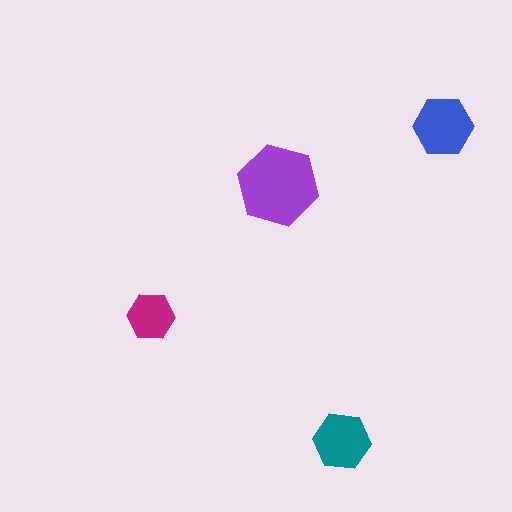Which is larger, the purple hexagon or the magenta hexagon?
The purple one.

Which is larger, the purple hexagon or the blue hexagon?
The purple one.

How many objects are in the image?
There are 4 objects in the image.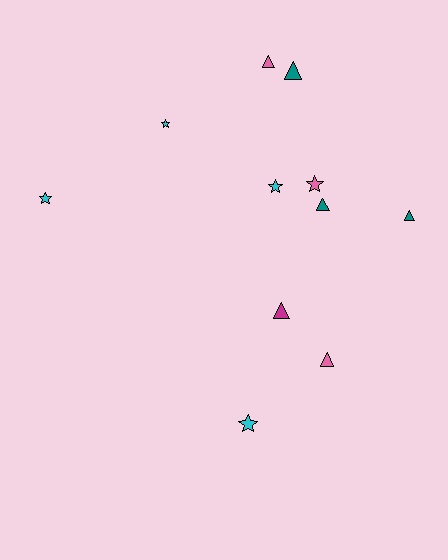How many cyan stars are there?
There are 4 cyan stars.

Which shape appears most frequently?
Triangle, with 6 objects.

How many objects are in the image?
There are 11 objects.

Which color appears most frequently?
Cyan, with 4 objects.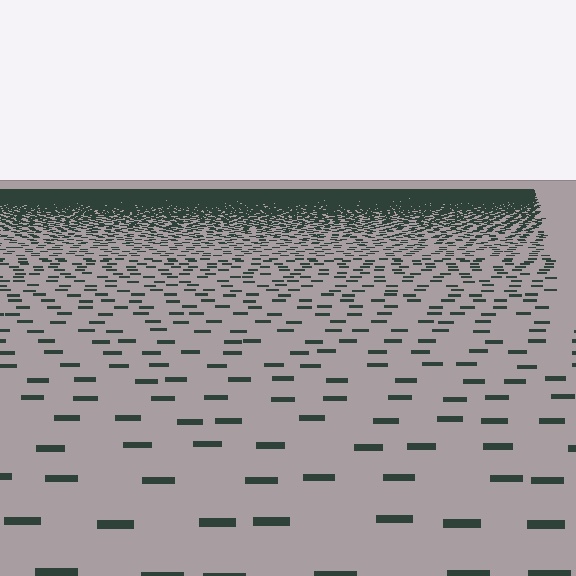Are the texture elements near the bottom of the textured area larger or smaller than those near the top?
Larger. Near the bottom, elements are closer to the viewer and appear at a bigger on-screen size.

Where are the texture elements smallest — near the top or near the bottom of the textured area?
Near the top.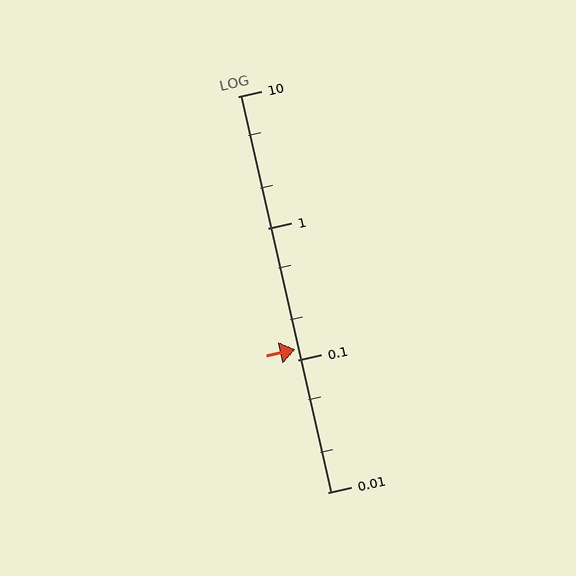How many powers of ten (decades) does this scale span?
The scale spans 3 decades, from 0.01 to 10.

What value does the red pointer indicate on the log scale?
The pointer indicates approximately 0.12.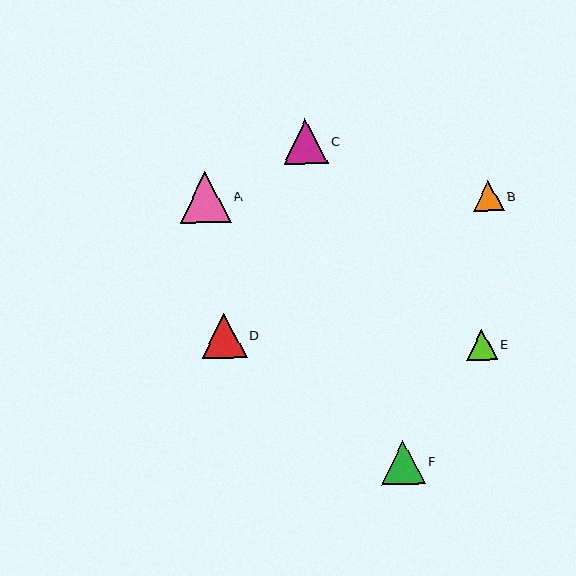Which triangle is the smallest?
Triangle E is the smallest with a size of approximately 30 pixels.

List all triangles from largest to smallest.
From largest to smallest: A, D, C, F, B, E.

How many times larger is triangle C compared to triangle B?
Triangle C is approximately 1.5 times the size of triangle B.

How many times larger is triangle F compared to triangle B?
Triangle F is approximately 1.4 times the size of triangle B.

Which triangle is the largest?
Triangle A is the largest with a size of approximately 51 pixels.